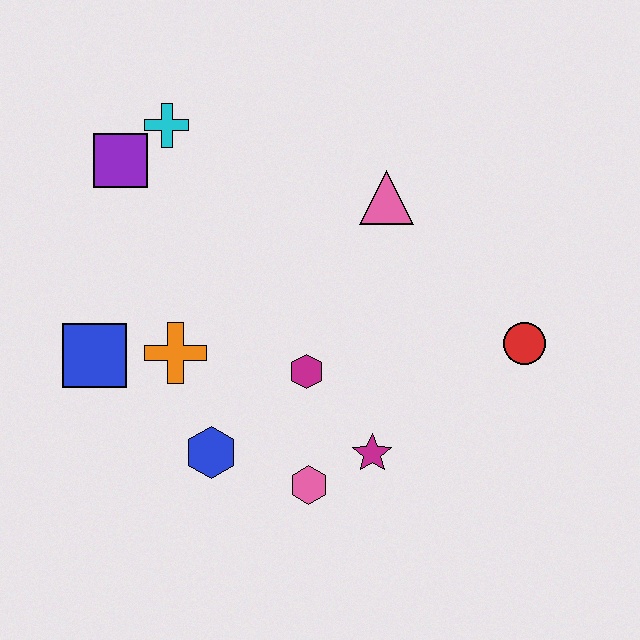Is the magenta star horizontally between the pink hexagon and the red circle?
Yes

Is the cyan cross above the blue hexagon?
Yes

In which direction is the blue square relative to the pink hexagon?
The blue square is to the left of the pink hexagon.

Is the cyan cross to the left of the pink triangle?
Yes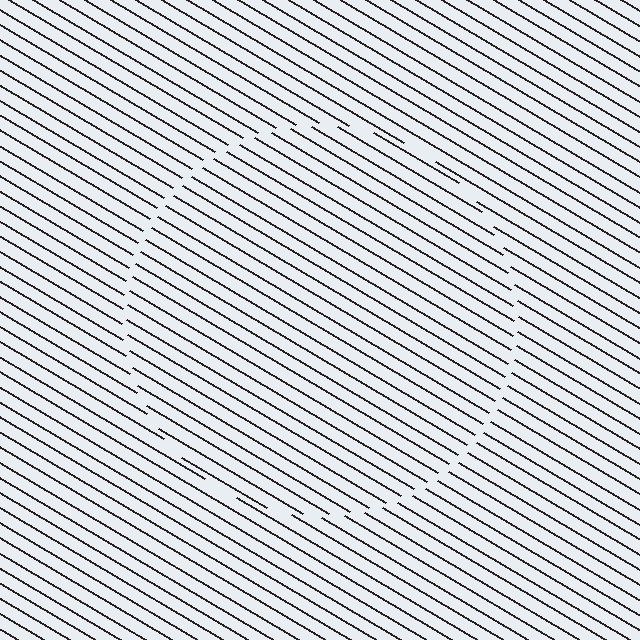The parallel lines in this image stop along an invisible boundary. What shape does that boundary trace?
An illusory circle. The interior of the shape contains the same grating, shifted by half a period — the contour is defined by the phase discontinuity where line-ends from the inner and outer gratings abut.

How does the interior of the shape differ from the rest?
The interior of the shape contains the same grating, shifted by half a period — the contour is defined by the phase discontinuity where line-ends from the inner and outer gratings abut.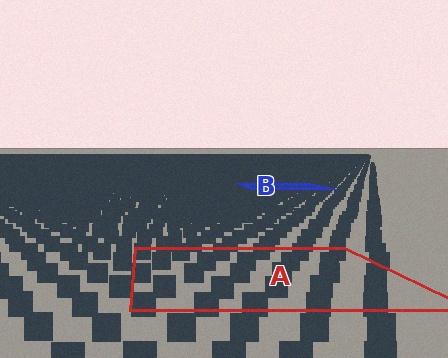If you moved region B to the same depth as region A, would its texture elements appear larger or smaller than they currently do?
They would appear larger. At a closer depth, the same texture elements are projected at a bigger on-screen size.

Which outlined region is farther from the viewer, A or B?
Region B is farther from the viewer — the texture elements inside it appear smaller and more densely packed.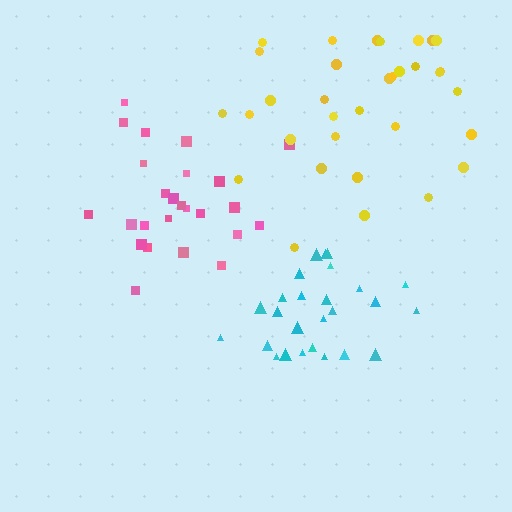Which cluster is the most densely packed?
Pink.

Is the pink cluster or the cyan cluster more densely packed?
Pink.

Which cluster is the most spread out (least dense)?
Yellow.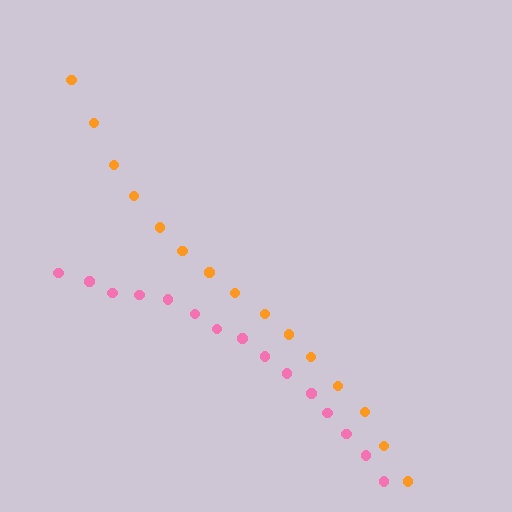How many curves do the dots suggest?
There are 2 distinct paths.